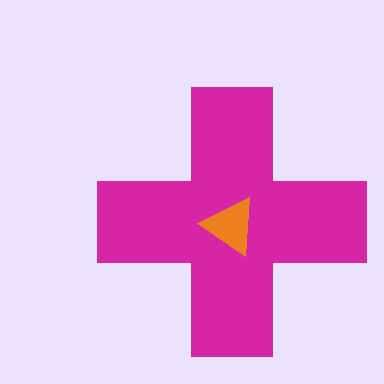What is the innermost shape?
The orange triangle.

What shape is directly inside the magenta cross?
The orange triangle.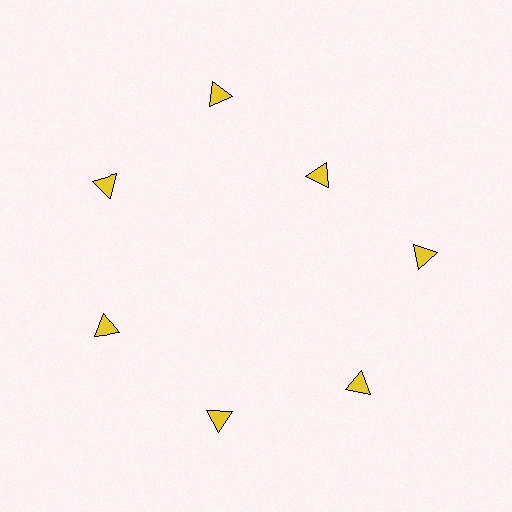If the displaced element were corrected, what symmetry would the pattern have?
It would have 7-fold rotational symmetry — the pattern would map onto itself every 51 degrees.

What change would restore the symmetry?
The symmetry would be restored by moving it outward, back onto the ring so that all 7 triangles sit at equal angles and equal distance from the center.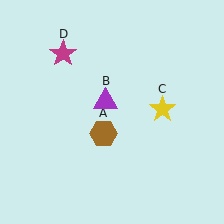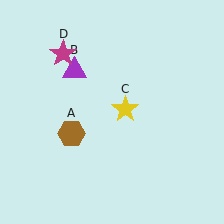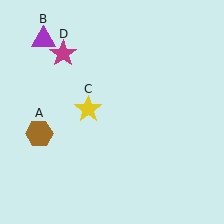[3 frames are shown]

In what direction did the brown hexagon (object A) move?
The brown hexagon (object A) moved left.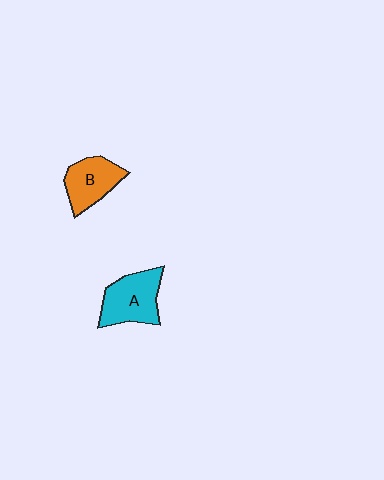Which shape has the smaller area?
Shape B (orange).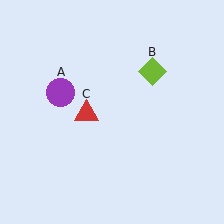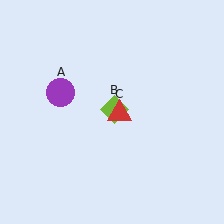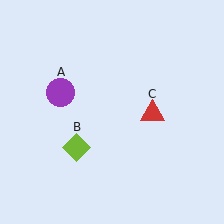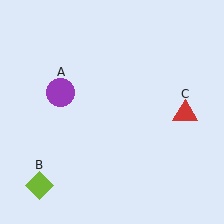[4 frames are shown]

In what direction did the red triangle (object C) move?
The red triangle (object C) moved right.